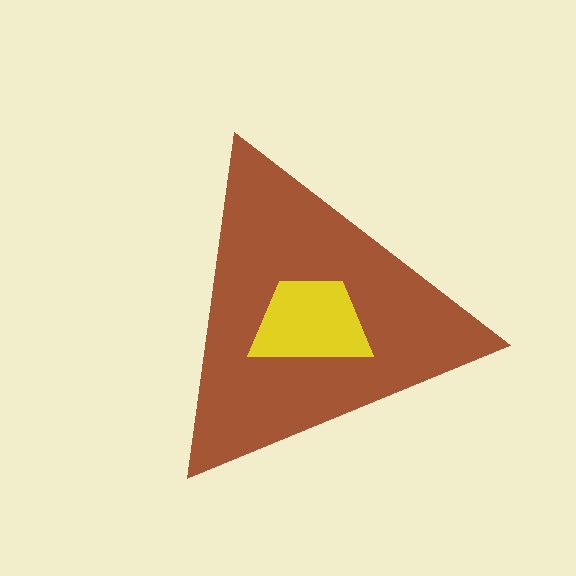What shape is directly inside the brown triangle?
The yellow trapezoid.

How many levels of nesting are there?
2.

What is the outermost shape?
The brown triangle.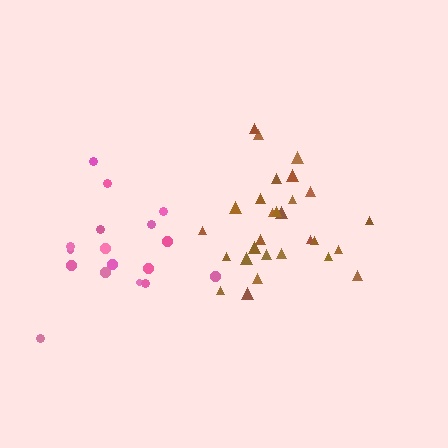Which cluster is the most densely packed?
Brown.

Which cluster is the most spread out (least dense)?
Pink.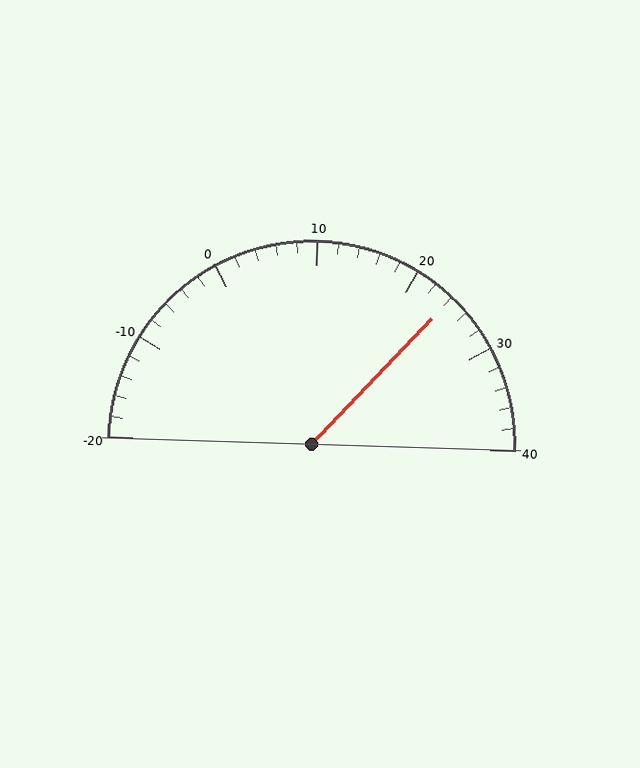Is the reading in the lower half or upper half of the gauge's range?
The reading is in the upper half of the range (-20 to 40).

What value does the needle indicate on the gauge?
The needle indicates approximately 24.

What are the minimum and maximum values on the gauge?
The gauge ranges from -20 to 40.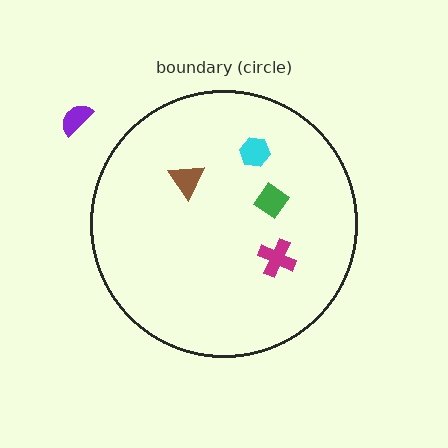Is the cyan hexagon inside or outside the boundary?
Inside.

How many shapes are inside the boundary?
4 inside, 1 outside.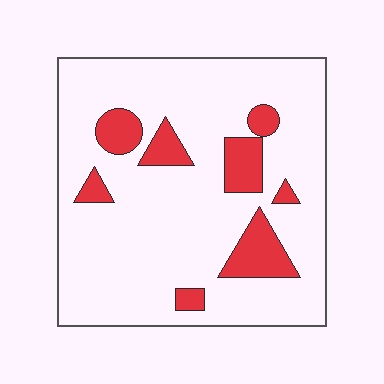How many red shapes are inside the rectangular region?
8.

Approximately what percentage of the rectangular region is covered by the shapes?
Approximately 15%.